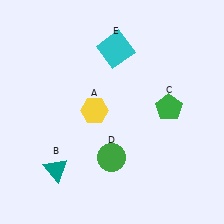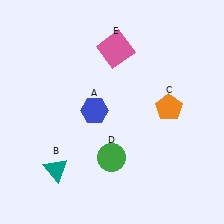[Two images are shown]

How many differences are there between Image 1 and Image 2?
There are 3 differences between the two images.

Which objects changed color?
A changed from yellow to blue. C changed from green to orange. E changed from cyan to pink.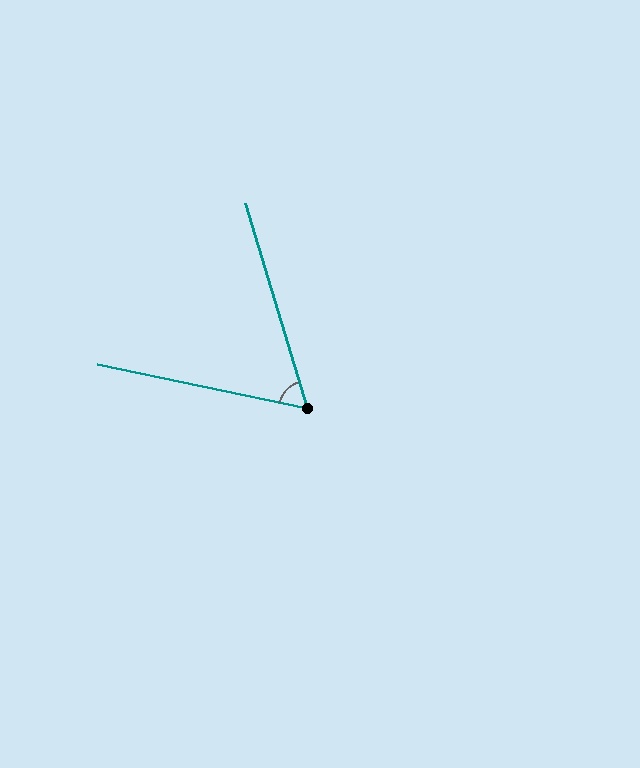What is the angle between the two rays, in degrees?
Approximately 61 degrees.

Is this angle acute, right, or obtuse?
It is acute.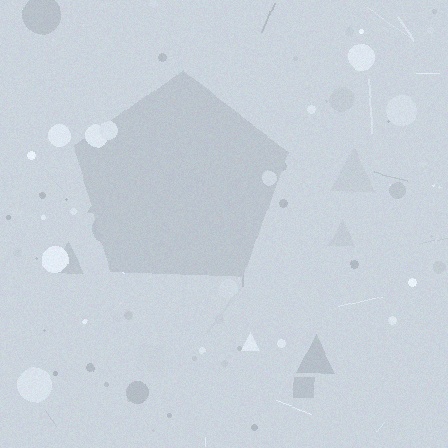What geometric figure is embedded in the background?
A pentagon is embedded in the background.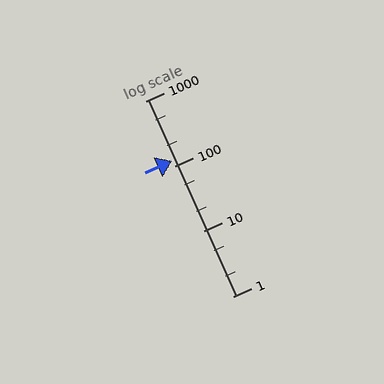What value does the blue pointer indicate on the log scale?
The pointer indicates approximately 120.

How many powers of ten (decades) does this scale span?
The scale spans 3 decades, from 1 to 1000.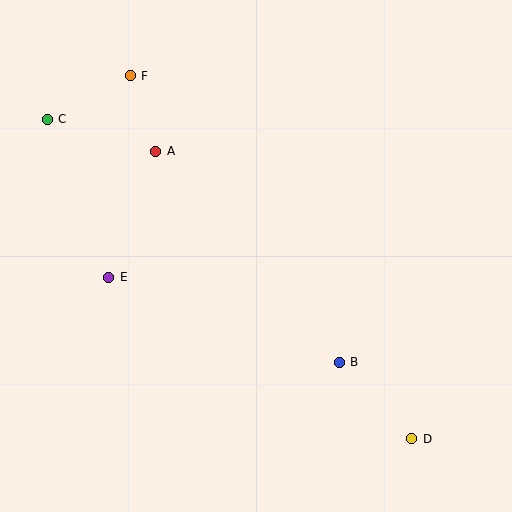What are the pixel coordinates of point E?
Point E is at (109, 277).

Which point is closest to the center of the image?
Point B at (339, 362) is closest to the center.